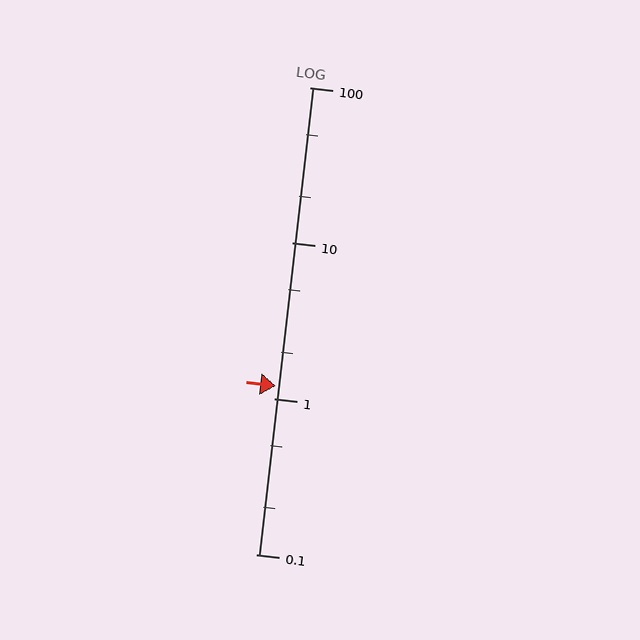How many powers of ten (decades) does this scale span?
The scale spans 3 decades, from 0.1 to 100.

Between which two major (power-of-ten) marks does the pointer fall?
The pointer is between 1 and 10.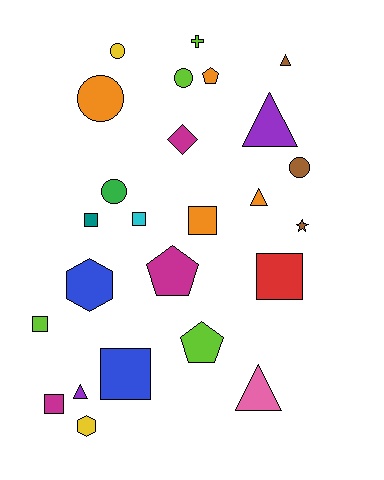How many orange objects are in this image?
There are 4 orange objects.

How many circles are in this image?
There are 5 circles.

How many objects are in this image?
There are 25 objects.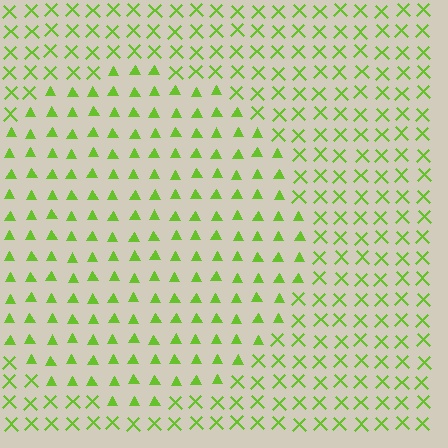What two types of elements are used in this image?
The image uses triangles inside the circle region and X marks outside it.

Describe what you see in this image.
The image is filled with small lime elements arranged in a uniform grid. A circle-shaped region contains triangles, while the surrounding area contains X marks. The boundary is defined purely by the change in element shape.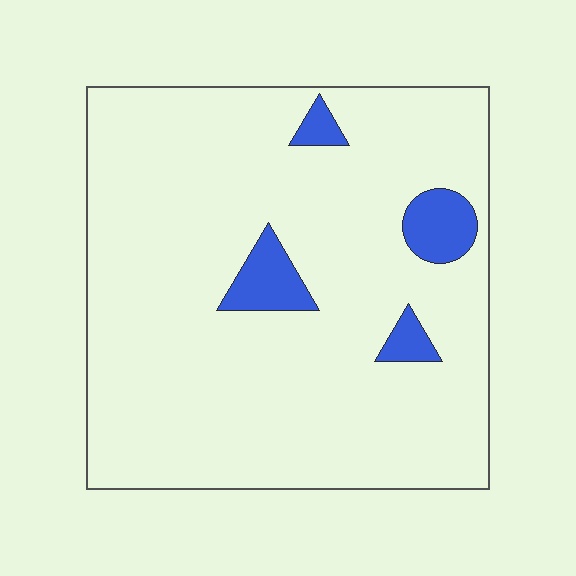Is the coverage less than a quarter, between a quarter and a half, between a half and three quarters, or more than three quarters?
Less than a quarter.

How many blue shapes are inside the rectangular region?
4.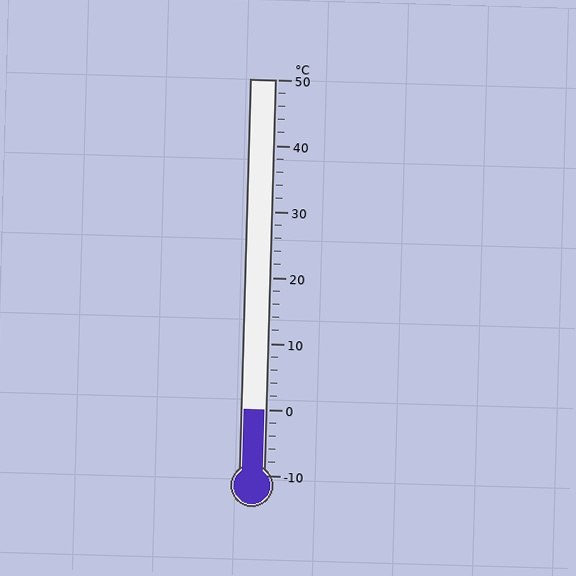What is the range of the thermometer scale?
The thermometer scale ranges from -10°C to 50°C.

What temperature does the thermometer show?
The thermometer shows approximately 0°C.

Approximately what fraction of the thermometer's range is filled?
The thermometer is filled to approximately 15% of its range.